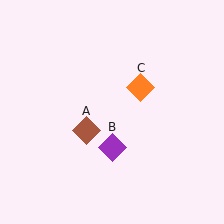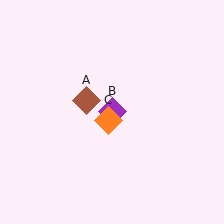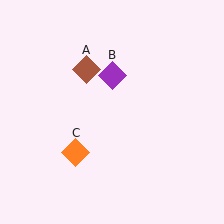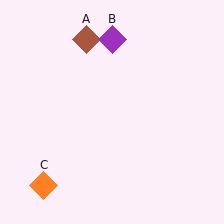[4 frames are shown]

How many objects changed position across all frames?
3 objects changed position: brown diamond (object A), purple diamond (object B), orange diamond (object C).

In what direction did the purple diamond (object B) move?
The purple diamond (object B) moved up.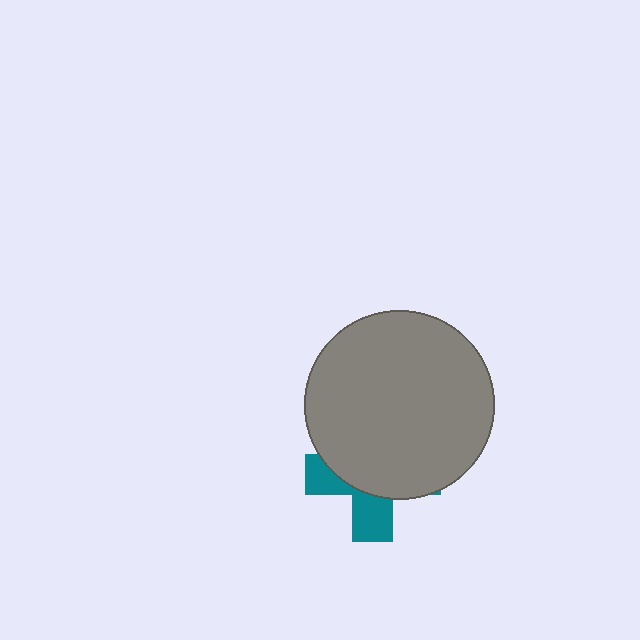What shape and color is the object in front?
The object in front is a gray circle.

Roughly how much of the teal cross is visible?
A small part of it is visible (roughly 34%).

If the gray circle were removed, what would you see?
You would see the complete teal cross.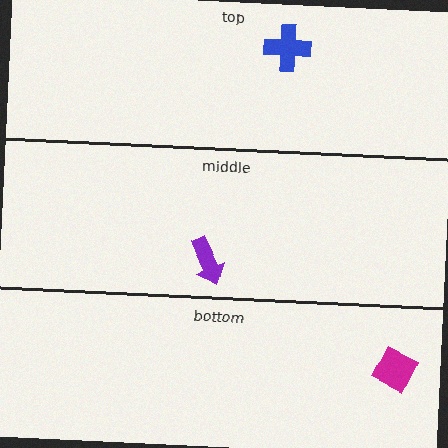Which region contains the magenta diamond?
The bottom region.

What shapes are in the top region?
The blue cross.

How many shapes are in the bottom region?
1.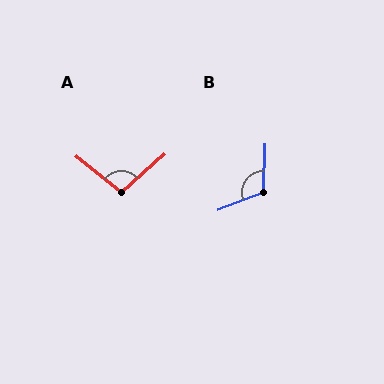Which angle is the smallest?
A, at approximately 99 degrees.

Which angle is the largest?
B, at approximately 113 degrees.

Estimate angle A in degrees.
Approximately 99 degrees.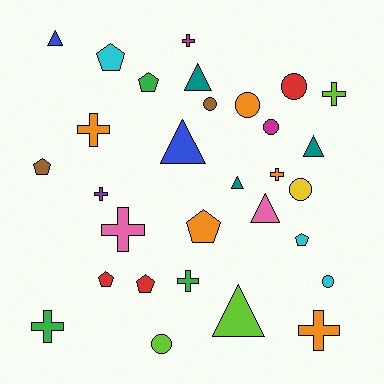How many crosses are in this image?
There are 9 crosses.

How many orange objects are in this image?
There are 5 orange objects.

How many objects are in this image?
There are 30 objects.